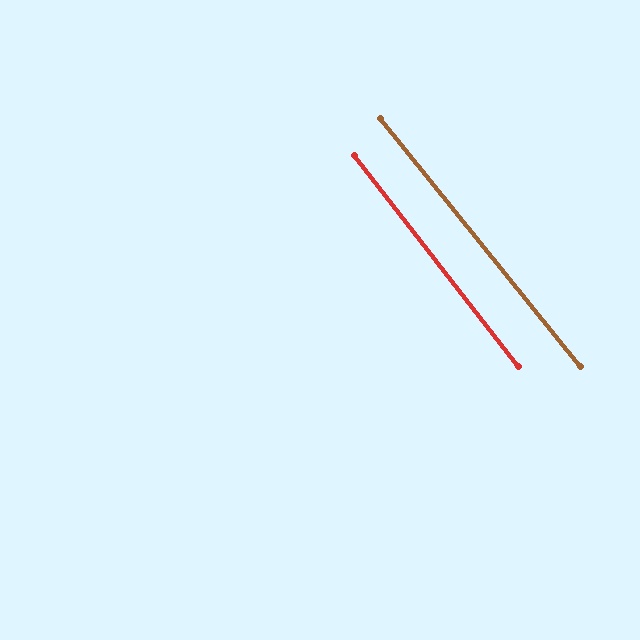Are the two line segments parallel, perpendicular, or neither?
Parallel — their directions differ by only 0.9°.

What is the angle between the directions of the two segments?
Approximately 1 degree.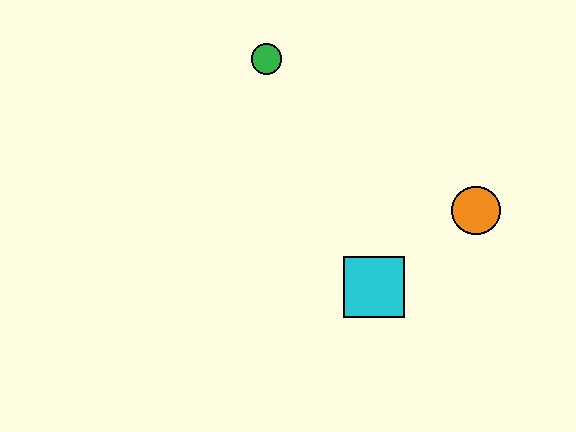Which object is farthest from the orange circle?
The green circle is farthest from the orange circle.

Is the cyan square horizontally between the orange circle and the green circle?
Yes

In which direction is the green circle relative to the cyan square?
The green circle is above the cyan square.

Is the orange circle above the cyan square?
Yes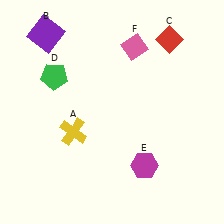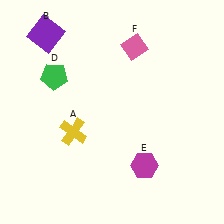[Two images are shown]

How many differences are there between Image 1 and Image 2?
There is 1 difference between the two images.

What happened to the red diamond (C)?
The red diamond (C) was removed in Image 2. It was in the top-right area of Image 1.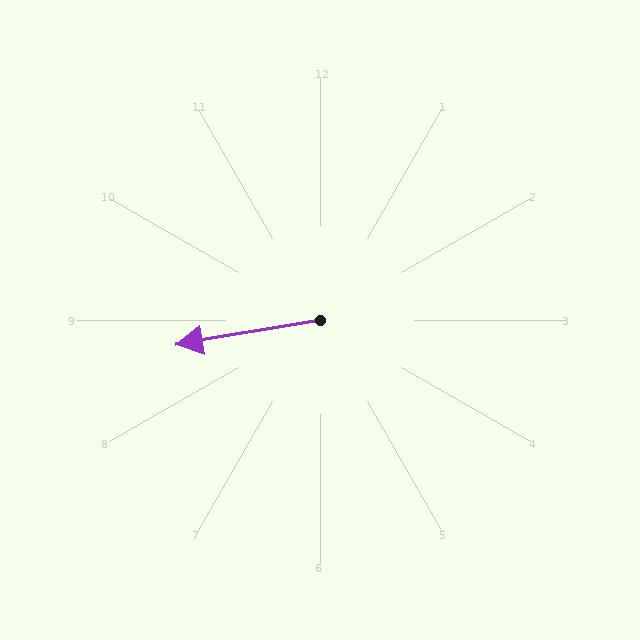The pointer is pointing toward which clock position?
Roughly 9 o'clock.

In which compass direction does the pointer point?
West.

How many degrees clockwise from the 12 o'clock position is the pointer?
Approximately 260 degrees.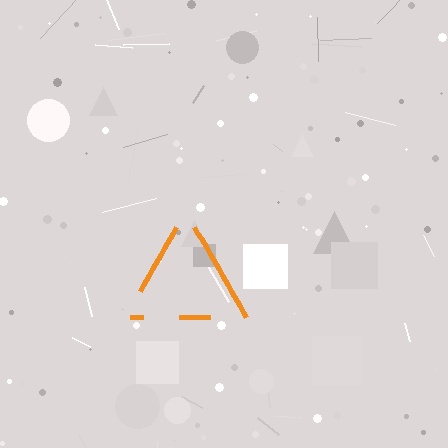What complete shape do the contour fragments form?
The contour fragments form a triangle.